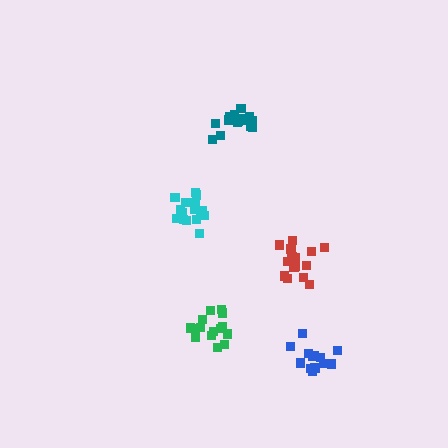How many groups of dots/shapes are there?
There are 5 groups.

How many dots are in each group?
Group 1: 14 dots, Group 2: 16 dots, Group 3: 15 dots, Group 4: 16 dots, Group 5: 19 dots (80 total).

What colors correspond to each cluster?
The clusters are colored: blue, cyan, green, teal, red.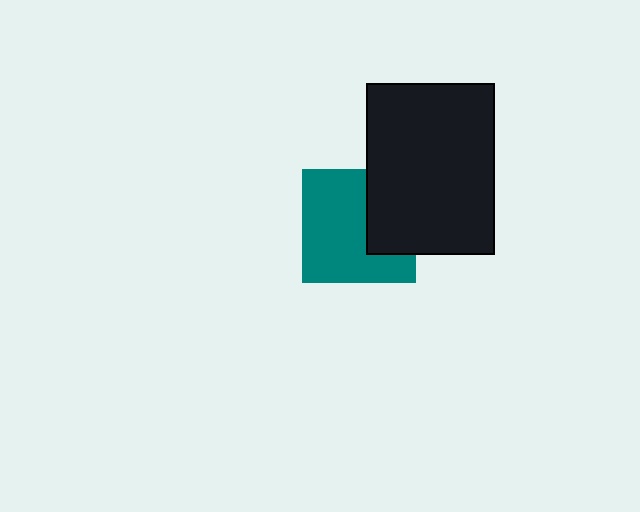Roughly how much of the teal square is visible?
Most of it is visible (roughly 67%).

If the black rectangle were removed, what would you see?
You would see the complete teal square.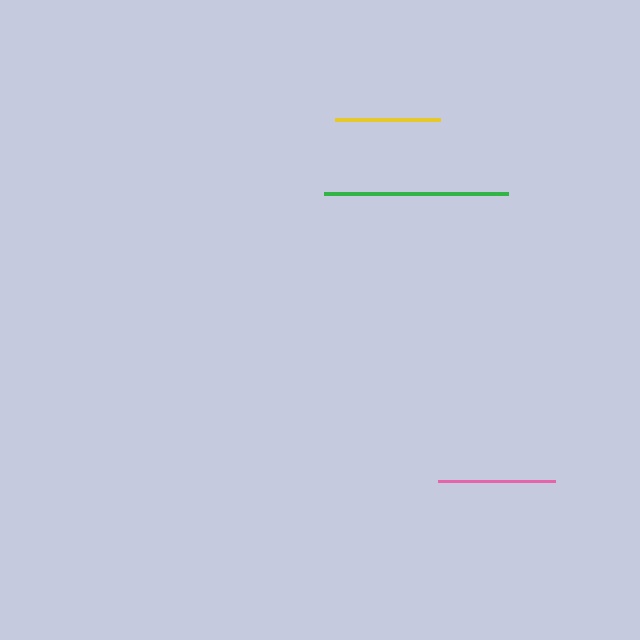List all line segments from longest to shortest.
From longest to shortest: green, pink, yellow.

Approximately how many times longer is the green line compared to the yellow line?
The green line is approximately 1.8 times the length of the yellow line.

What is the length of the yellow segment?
The yellow segment is approximately 104 pixels long.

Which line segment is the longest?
The green line is the longest at approximately 184 pixels.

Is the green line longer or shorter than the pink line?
The green line is longer than the pink line.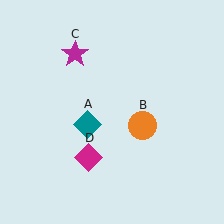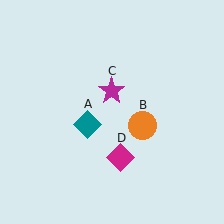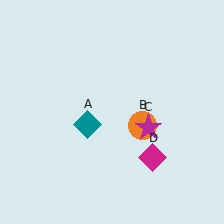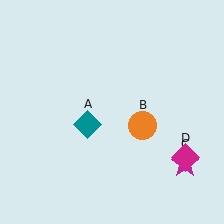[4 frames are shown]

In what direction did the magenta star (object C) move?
The magenta star (object C) moved down and to the right.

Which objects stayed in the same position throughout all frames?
Teal diamond (object A) and orange circle (object B) remained stationary.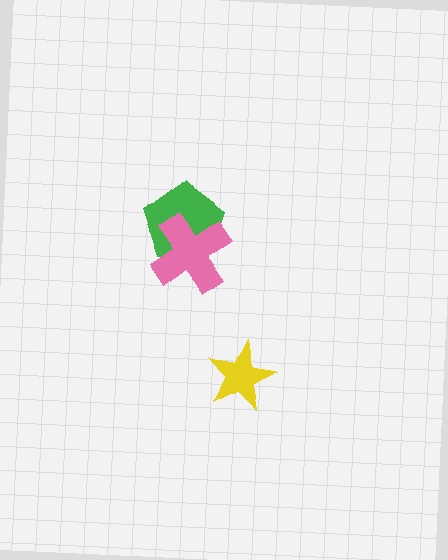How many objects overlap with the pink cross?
1 object overlaps with the pink cross.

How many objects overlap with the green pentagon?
1 object overlaps with the green pentagon.